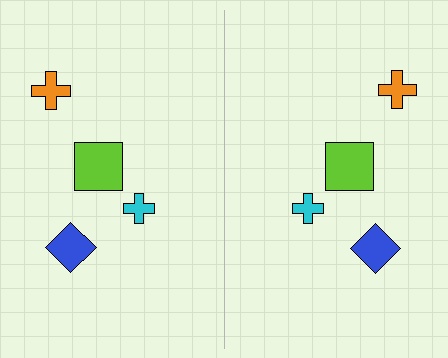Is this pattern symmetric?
Yes, this pattern has bilateral (reflection) symmetry.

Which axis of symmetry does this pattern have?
The pattern has a vertical axis of symmetry running through the center of the image.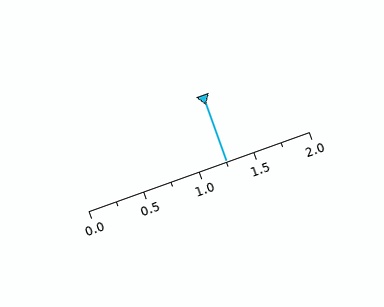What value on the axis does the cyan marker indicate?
The marker indicates approximately 1.25.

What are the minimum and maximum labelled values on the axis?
The axis runs from 0.0 to 2.0.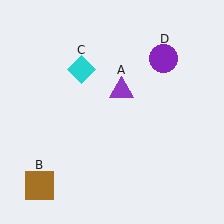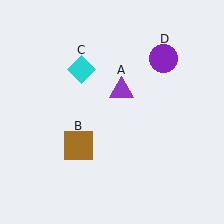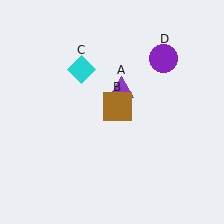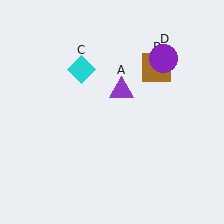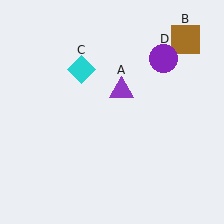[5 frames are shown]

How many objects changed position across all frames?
1 object changed position: brown square (object B).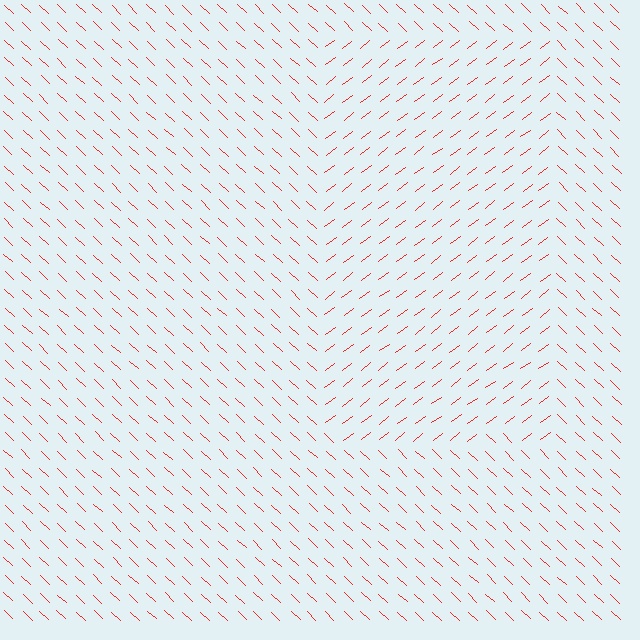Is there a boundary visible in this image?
Yes, there is a texture boundary formed by a change in line orientation.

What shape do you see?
I see a rectangle.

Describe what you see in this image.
The image is filled with small red line segments. A rectangle region in the image has lines oriented differently from the surrounding lines, creating a visible texture boundary.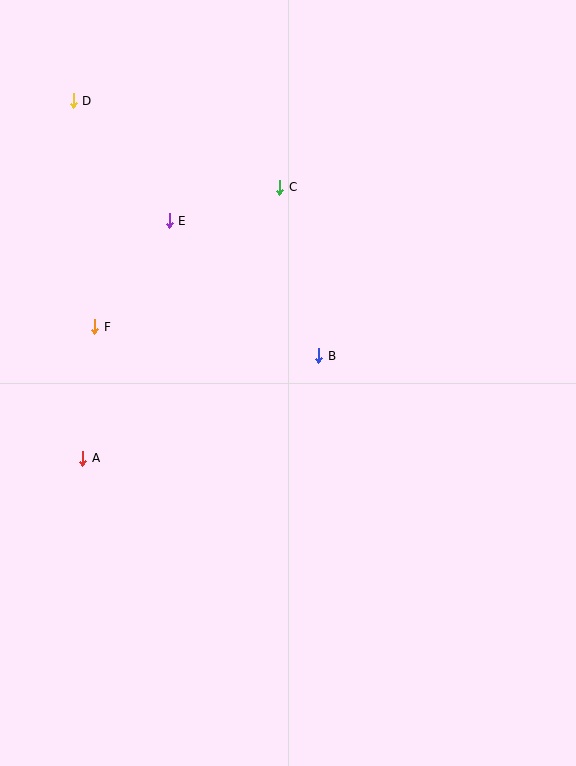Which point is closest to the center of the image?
Point B at (319, 356) is closest to the center.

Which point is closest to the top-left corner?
Point D is closest to the top-left corner.